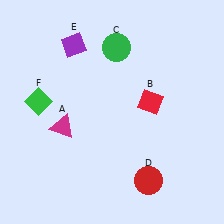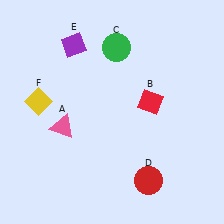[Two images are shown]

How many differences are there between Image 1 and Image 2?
There are 2 differences between the two images.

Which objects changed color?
A changed from magenta to pink. F changed from green to yellow.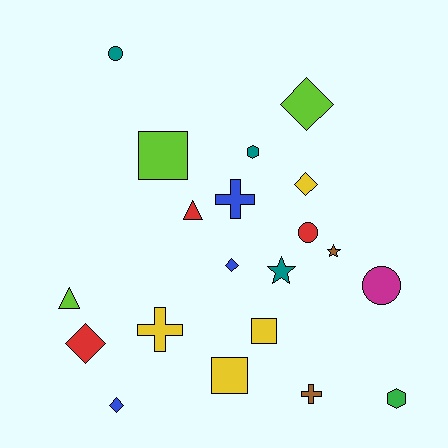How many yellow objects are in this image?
There are 4 yellow objects.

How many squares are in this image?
There are 3 squares.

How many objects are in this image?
There are 20 objects.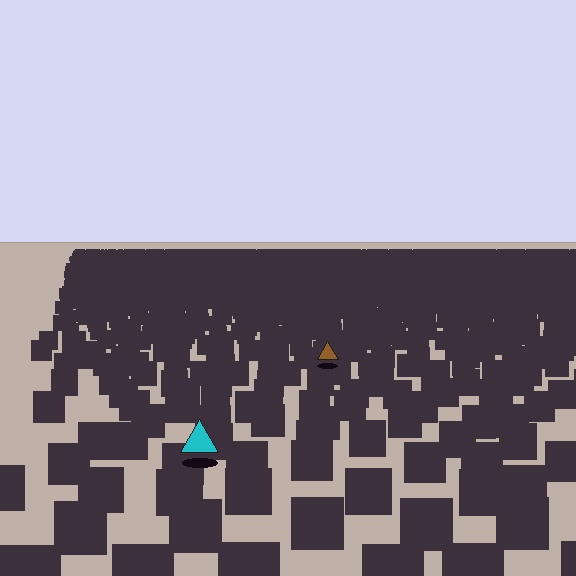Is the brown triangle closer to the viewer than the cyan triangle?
No. The cyan triangle is closer — you can tell from the texture gradient: the ground texture is coarser near it.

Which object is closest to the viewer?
The cyan triangle is closest. The texture marks near it are larger and more spread out.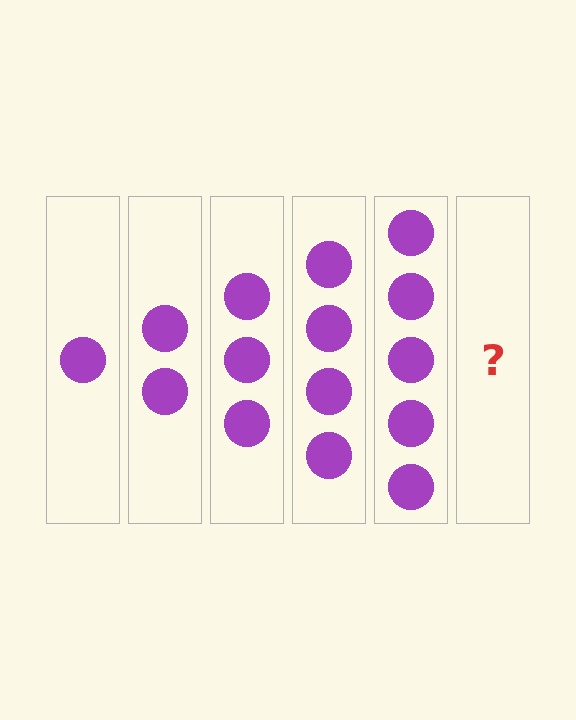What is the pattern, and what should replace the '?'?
The pattern is that each step adds one more circle. The '?' should be 6 circles.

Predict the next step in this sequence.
The next step is 6 circles.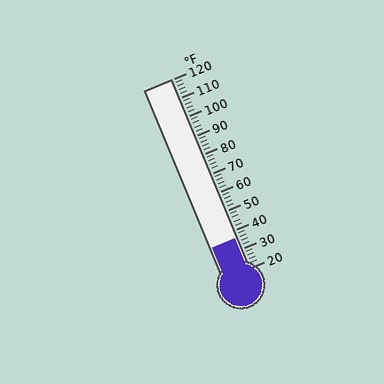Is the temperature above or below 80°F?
The temperature is below 80°F.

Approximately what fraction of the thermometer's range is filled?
The thermometer is filled to approximately 15% of its range.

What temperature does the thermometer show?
The thermometer shows approximately 36°F.